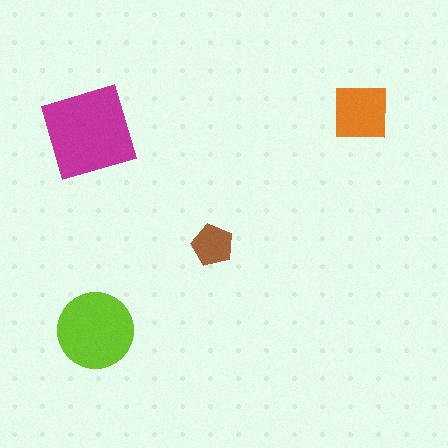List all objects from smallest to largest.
The brown pentagon, the orange square, the lime circle, the magenta diamond.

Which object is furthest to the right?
The orange square is rightmost.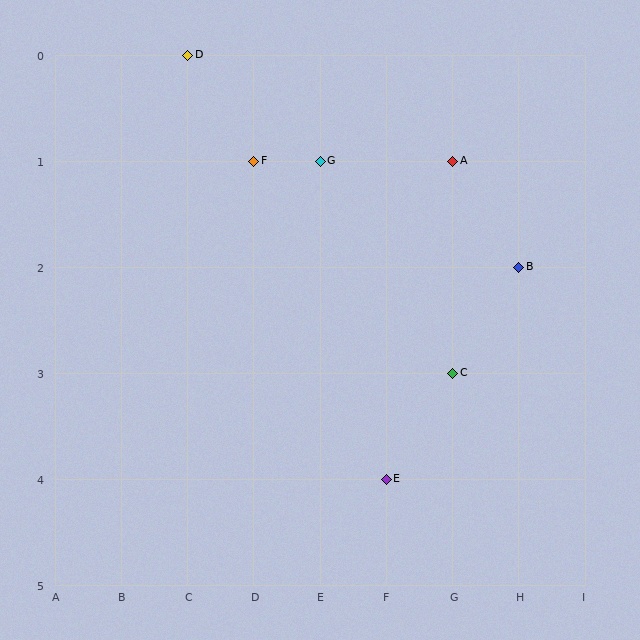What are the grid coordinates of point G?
Point G is at grid coordinates (E, 1).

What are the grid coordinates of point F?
Point F is at grid coordinates (D, 1).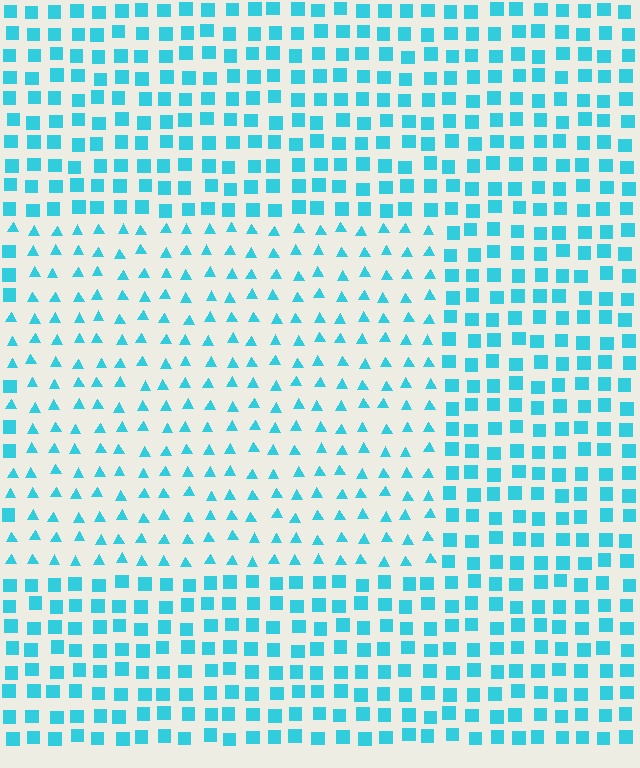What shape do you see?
I see a rectangle.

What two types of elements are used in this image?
The image uses triangles inside the rectangle region and squares outside it.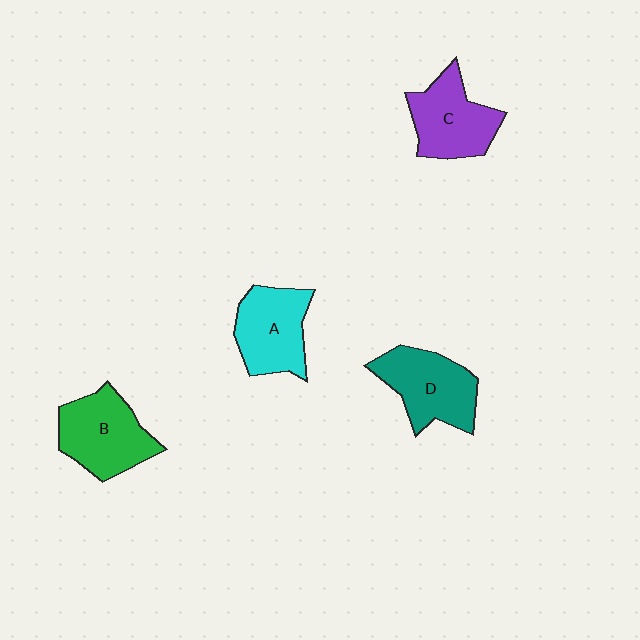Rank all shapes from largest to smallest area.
From largest to smallest: B (green), D (teal), A (cyan), C (purple).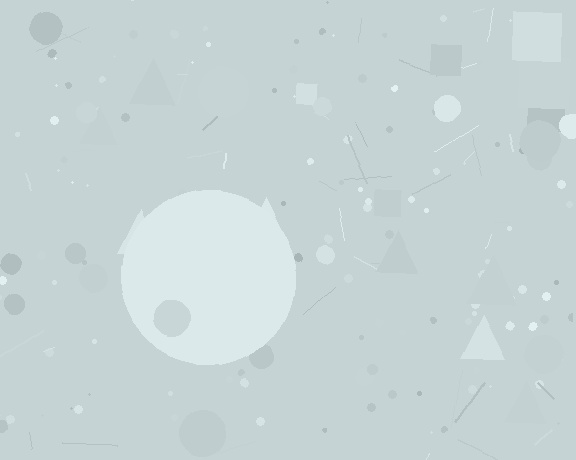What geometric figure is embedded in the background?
A circle is embedded in the background.